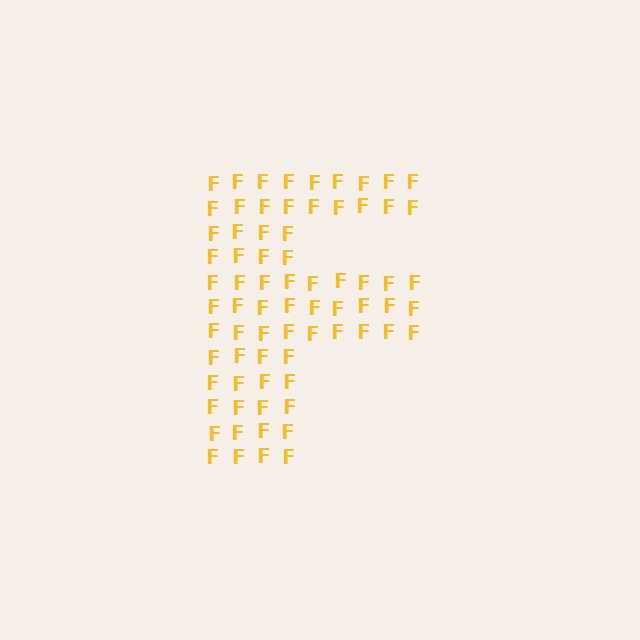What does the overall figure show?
The overall figure shows the letter F.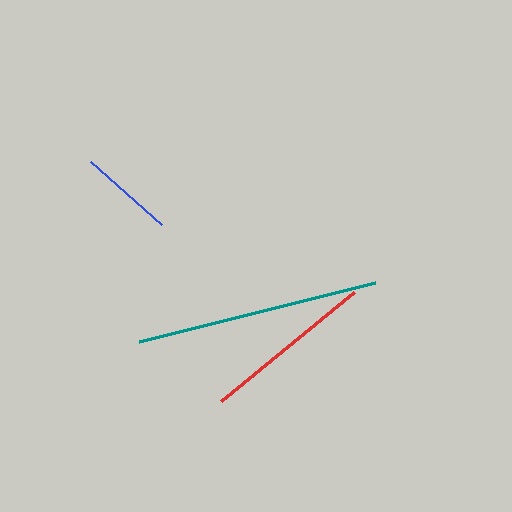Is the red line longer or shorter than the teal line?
The teal line is longer than the red line.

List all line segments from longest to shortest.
From longest to shortest: teal, red, blue.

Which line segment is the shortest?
The blue line is the shortest at approximately 95 pixels.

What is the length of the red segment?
The red segment is approximately 172 pixels long.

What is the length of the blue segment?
The blue segment is approximately 95 pixels long.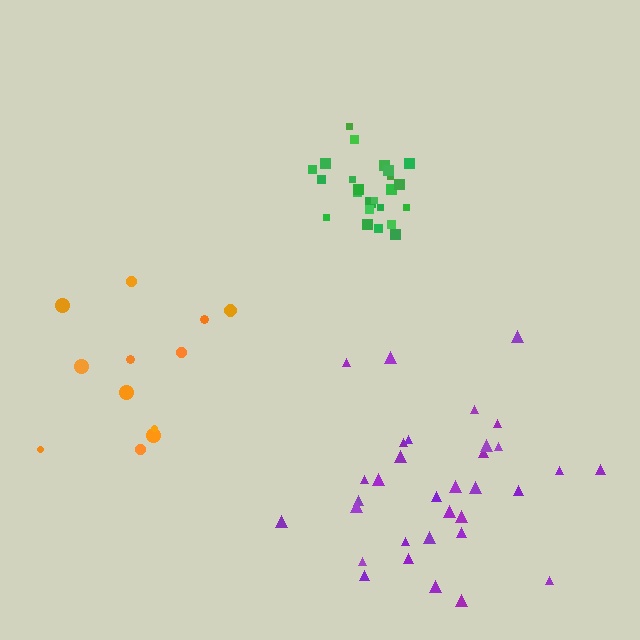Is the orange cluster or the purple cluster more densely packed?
Purple.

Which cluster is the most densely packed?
Green.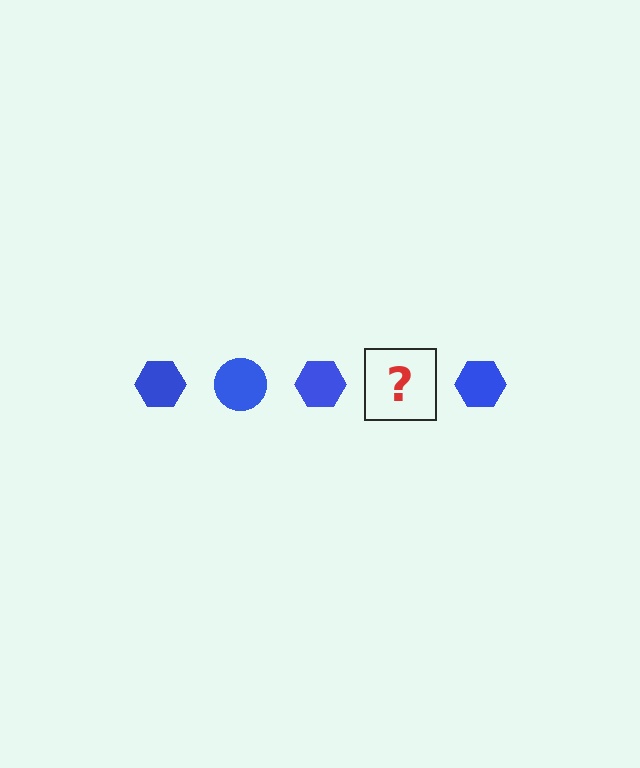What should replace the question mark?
The question mark should be replaced with a blue circle.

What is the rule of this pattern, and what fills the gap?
The rule is that the pattern cycles through hexagon, circle shapes in blue. The gap should be filled with a blue circle.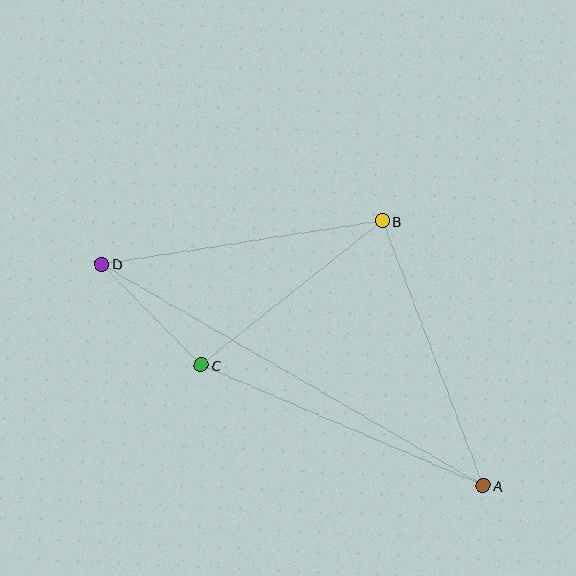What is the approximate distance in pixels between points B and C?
The distance between B and C is approximately 232 pixels.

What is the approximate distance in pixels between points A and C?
The distance between A and C is approximately 307 pixels.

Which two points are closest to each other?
Points C and D are closest to each other.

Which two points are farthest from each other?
Points A and D are farthest from each other.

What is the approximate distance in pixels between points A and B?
The distance between A and B is approximately 283 pixels.